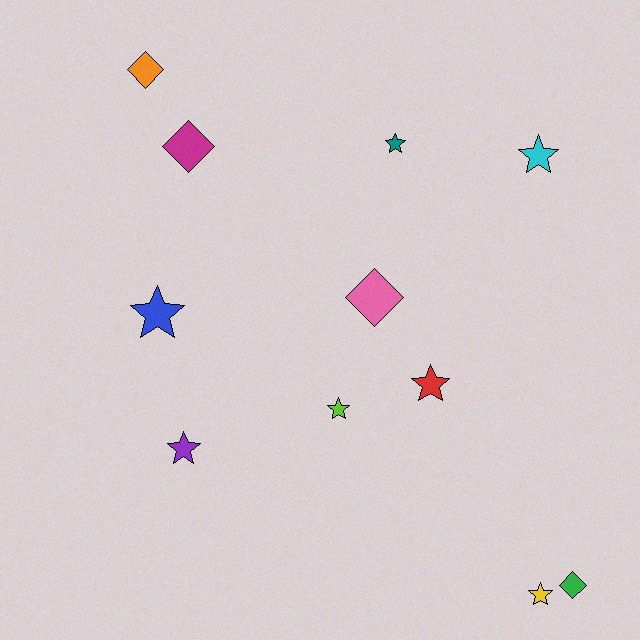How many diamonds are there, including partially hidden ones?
There are 4 diamonds.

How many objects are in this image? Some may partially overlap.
There are 11 objects.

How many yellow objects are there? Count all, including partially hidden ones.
There is 1 yellow object.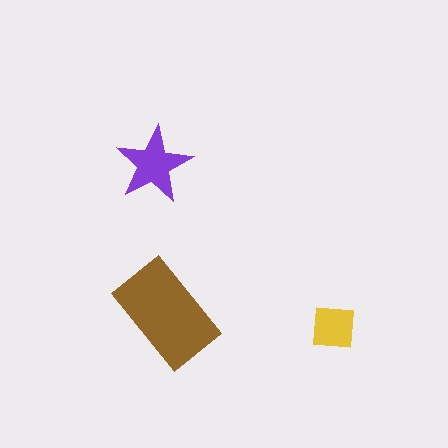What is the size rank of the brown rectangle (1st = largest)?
1st.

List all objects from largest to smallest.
The brown rectangle, the purple star, the yellow square.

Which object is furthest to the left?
The purple star is leftmost.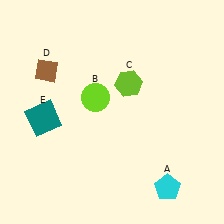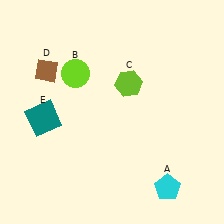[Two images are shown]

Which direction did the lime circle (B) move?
The lime circle (B) moved up.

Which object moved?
The lime circle (B) moved up.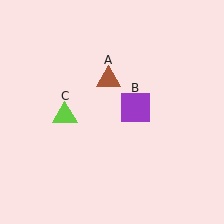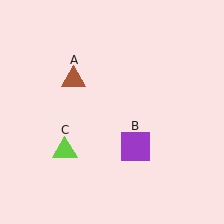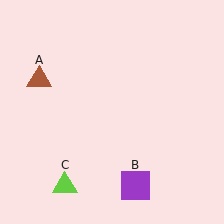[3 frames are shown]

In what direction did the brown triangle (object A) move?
The brown triangle (object A) moved left.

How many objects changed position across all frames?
3 objects changed position: brown triangle (object A), purple square (object B), lime triangle (object C).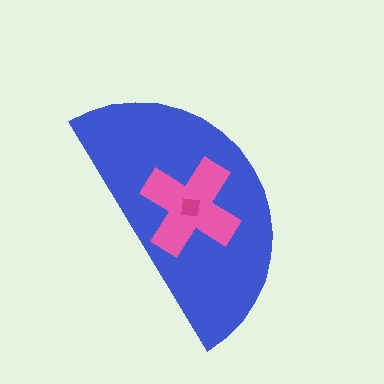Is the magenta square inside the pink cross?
Yes.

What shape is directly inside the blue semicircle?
The pink cross.